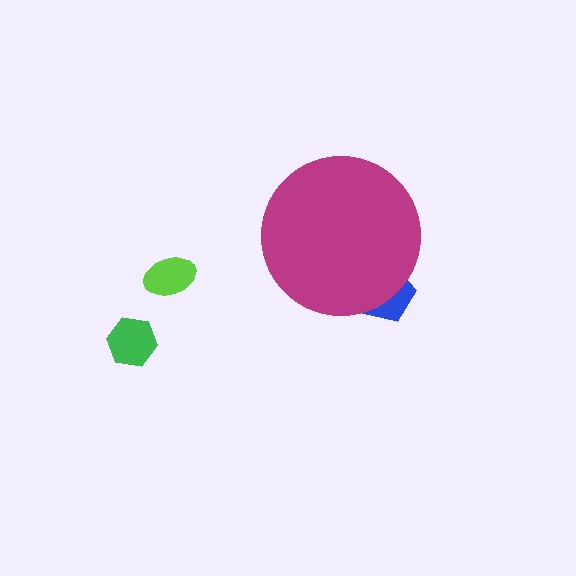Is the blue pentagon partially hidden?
Yes, the blue pentagon is partially hidden behind the magenta circle.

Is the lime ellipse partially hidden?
No, the lime ellipse is fully visible.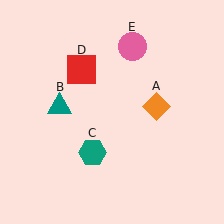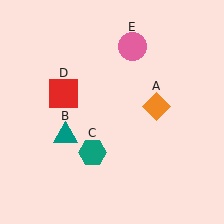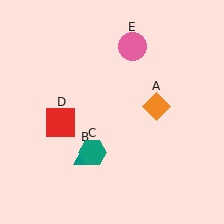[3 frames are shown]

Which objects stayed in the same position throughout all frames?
Orange diamond (object A) and teal hexagon (object C) and pink circle (object E) remained stationary.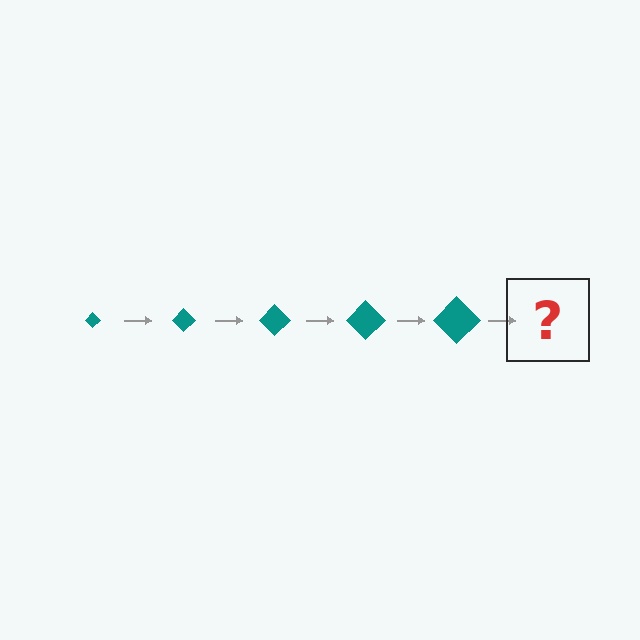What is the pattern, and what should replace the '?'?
The pattern is that the diamond gets progressively larger each step. The '?' should be a teal diamond, larger than the previous one.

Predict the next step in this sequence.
The next step is a teal diamond, larger than the previous one.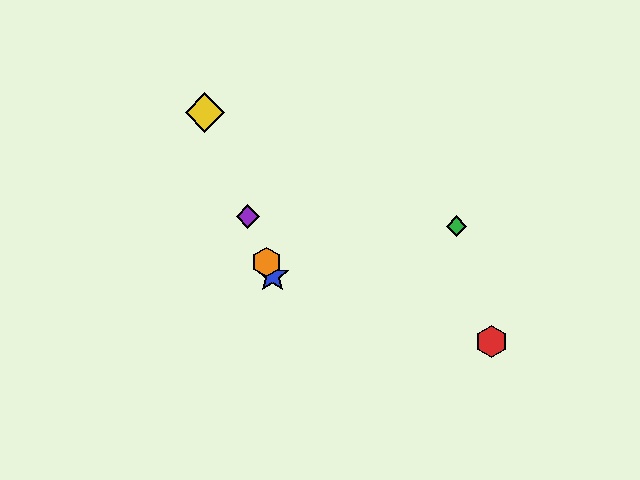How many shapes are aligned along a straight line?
4 shapes (the blue star, the yellow diamond, the purple diamond, the orange hexagon) are aligned along a straight line.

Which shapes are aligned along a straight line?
The blue star, the yellow diamond, the purple diamond, the orange hexagon are aligned along a straight line.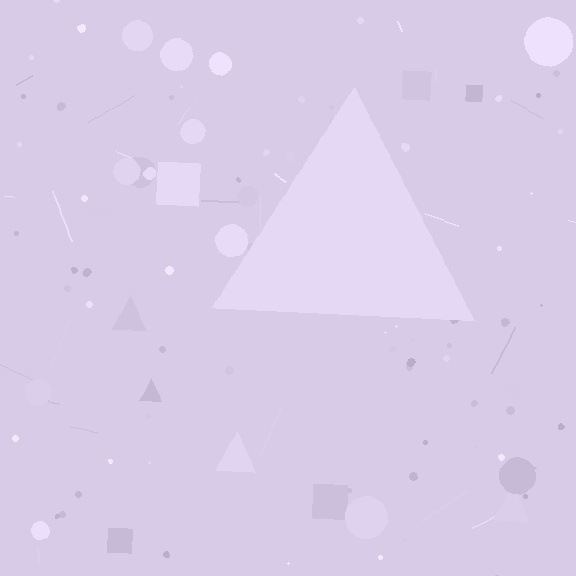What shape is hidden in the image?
A triangle is hidden in the image.